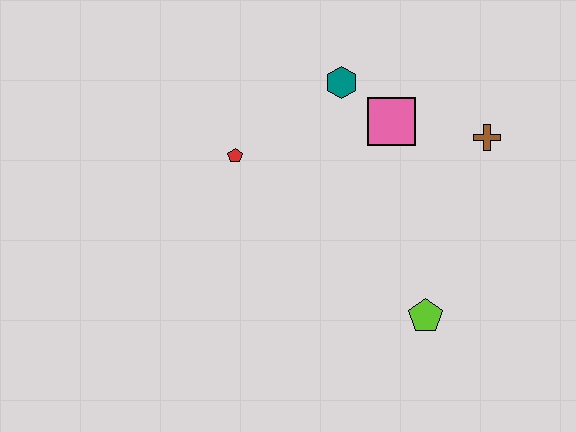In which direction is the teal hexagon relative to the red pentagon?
The teal hexagon is to the right of the red pentagon.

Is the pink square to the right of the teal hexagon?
Yes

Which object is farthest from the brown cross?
The red pentagon is farthest from the brown cross.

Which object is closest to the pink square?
The teal hexagon is closest to the pink square.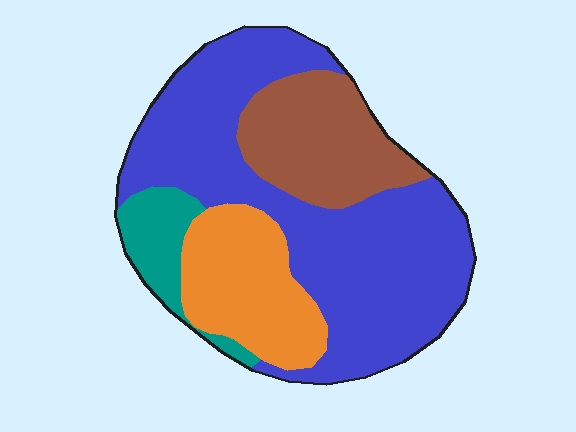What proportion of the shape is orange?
Orange covers roughly 20% of the shape.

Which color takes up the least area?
Teal, at roughly 10%.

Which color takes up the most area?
Blue, at roughly 55%.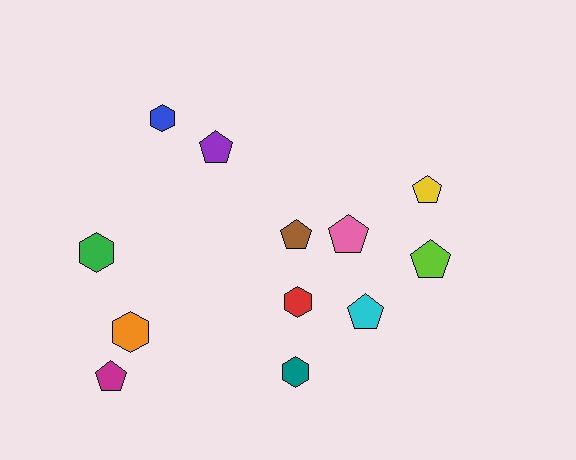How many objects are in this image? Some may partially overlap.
There are 12 objects.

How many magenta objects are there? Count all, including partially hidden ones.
There is 1 magenta object.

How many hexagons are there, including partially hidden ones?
There are 5 hexagons.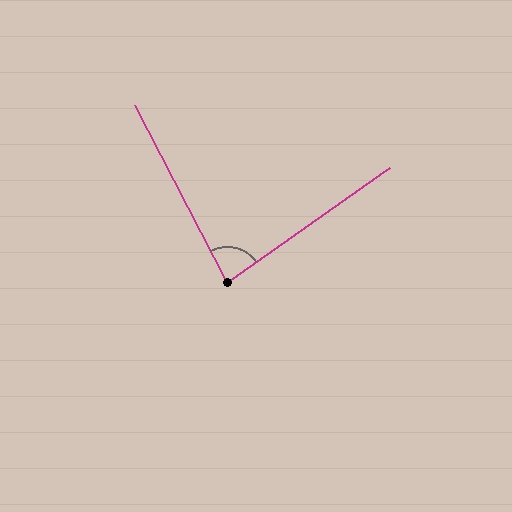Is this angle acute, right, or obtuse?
It is acute.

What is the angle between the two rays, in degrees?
Approximately 82 degrees.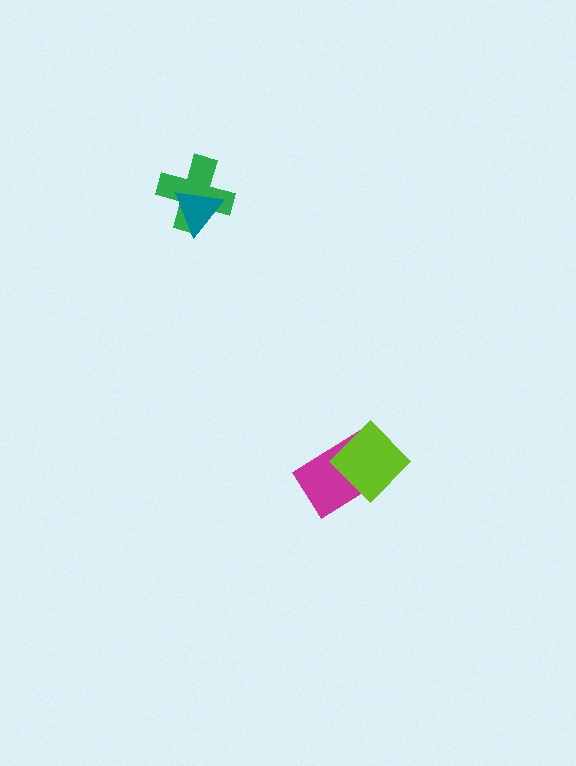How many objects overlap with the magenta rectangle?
1 object overlaps with the magenta rectangle.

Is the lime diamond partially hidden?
No, no other shape covers it.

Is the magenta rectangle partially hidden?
Yes, it is partially covered by another shape.